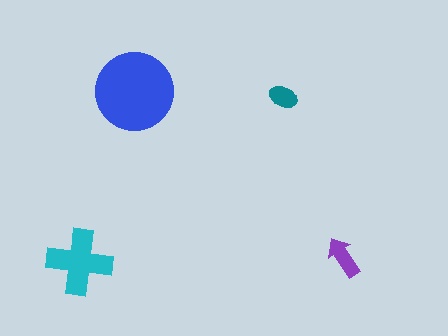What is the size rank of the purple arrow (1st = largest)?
3rd.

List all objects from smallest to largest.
The teal ellipse, the purple arrow, the cyan cross, the blue circle.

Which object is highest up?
The blue circle is topmost.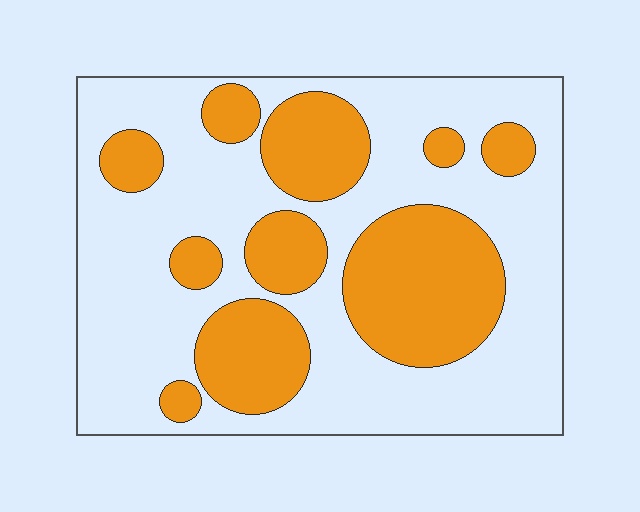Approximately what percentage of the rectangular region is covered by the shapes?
Approximately 35%.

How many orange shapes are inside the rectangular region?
10.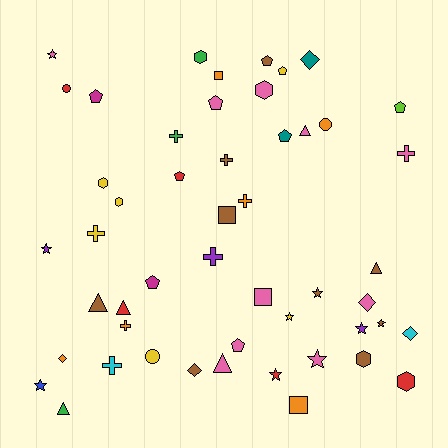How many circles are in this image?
There are 3 circles.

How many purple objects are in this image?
There are 3 purple objects.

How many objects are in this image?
There are 50 objects.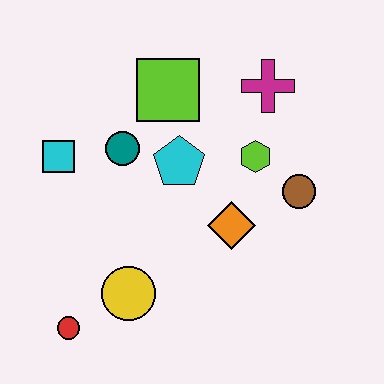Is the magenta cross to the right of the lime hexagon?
Yes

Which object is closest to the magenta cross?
The lime hexagon is closest to the magenta cross.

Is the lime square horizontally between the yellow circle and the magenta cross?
Yes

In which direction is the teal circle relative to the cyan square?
The teal circle is to the right of the cyan square.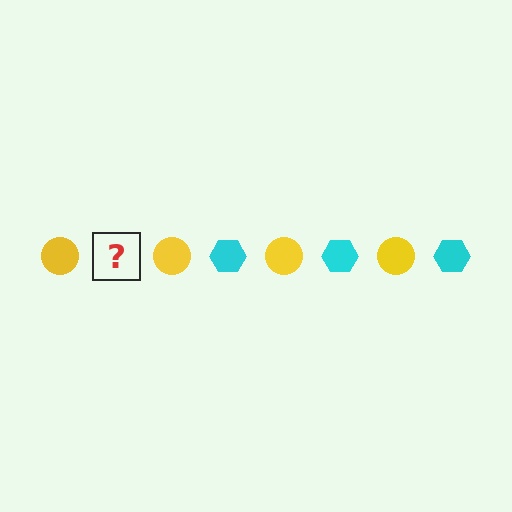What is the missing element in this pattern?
The missing element is a cyan hexagon.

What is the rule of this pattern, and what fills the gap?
The rule is that the pattern alternates between yellow circle and cyan hexagon. The gap should be filled with a cyan hexagon.